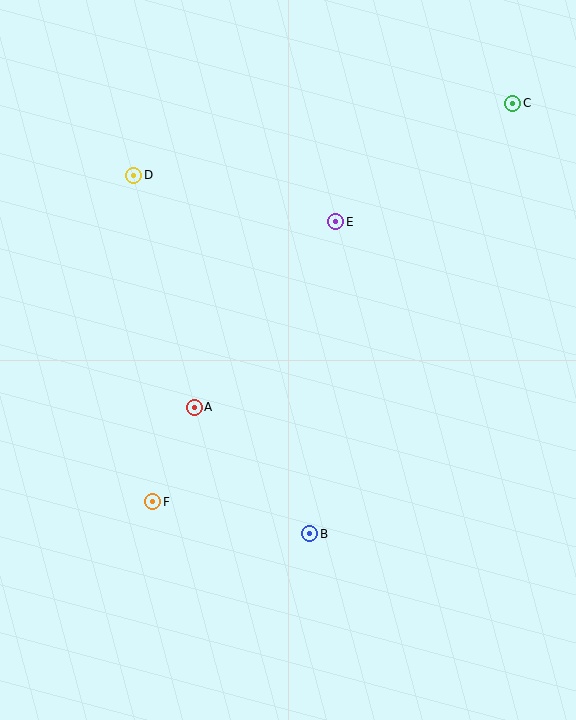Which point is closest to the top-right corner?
Point C is closest to the top-right corner.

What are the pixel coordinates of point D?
Point D is at (134, 175).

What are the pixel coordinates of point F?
Point F is at (153, 502).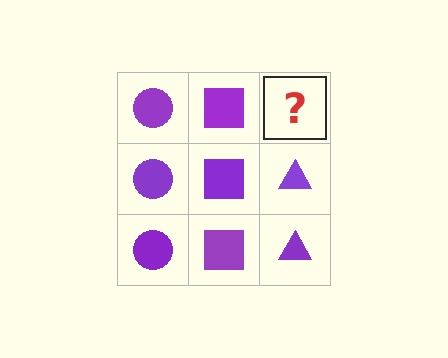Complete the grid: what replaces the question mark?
The question mark should be replaced with a purple triangle.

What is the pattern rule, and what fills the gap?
The rule is that each column has a consistent shape. The gap should be filled with a purple triangle.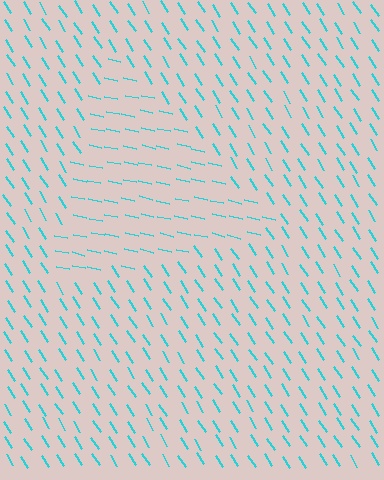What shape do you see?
I see a triangle.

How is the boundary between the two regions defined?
The boundary is defined purely by a change in line orientation (approximately 45 degrees difference). All lines are the same color and thickness.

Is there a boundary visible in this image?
Yes, there is a texture boundary formed by a change in line orientation.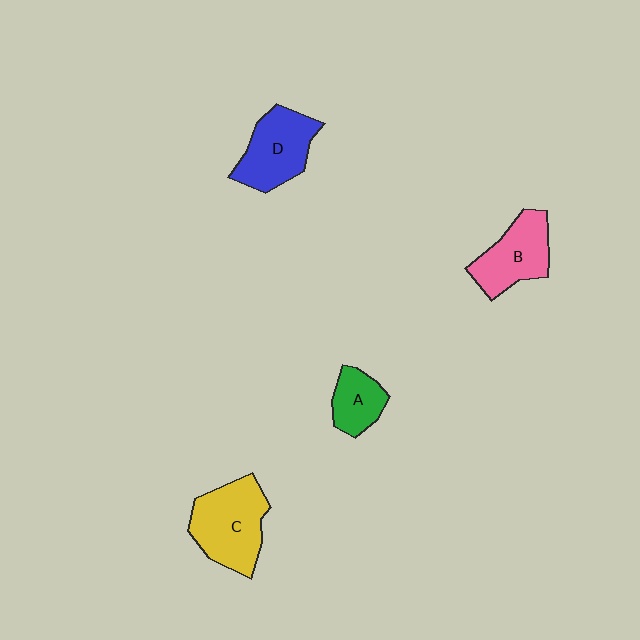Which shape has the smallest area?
Shape A (green).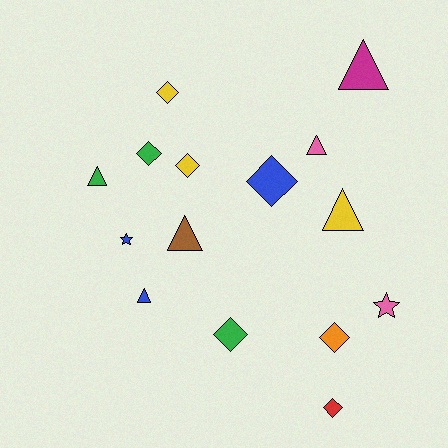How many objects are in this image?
There are 15 objects.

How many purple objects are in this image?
There are no purple objects.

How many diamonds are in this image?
There are 7 diamonds.